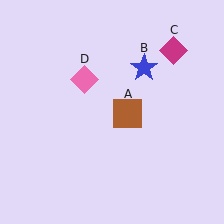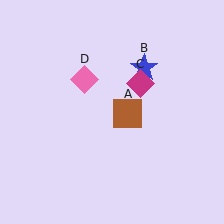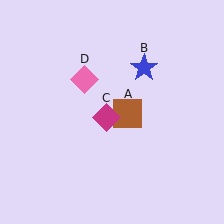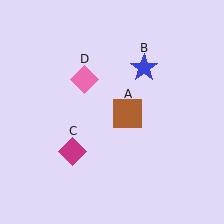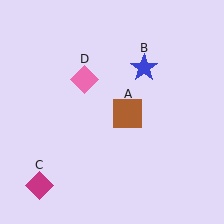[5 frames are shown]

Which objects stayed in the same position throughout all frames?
Brown square (object A) and blue star (object B) and pink diamond (object D) remained stationary.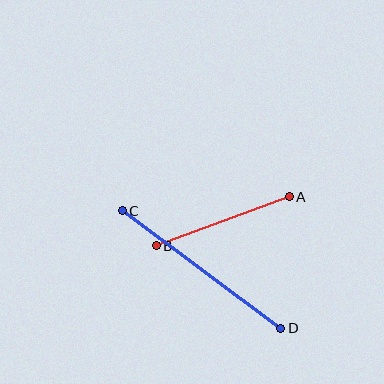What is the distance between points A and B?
The distance is approximately 142 pixels.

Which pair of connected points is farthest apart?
Points C and D are farthest apart.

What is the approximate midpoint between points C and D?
The midpoint is at approximately (202, 270) pixels.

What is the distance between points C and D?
The distance is approximately 197 pixels.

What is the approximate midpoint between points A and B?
The midpoint is at approximately (223, 221) pixels.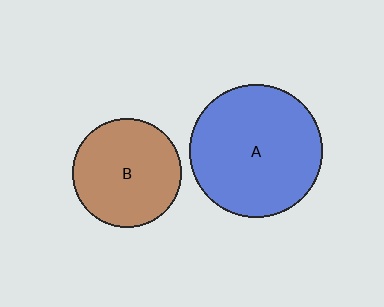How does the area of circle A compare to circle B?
Approximately 1.5 times.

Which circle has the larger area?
Circle A (blue).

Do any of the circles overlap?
No, none of the circles overlap.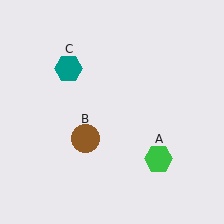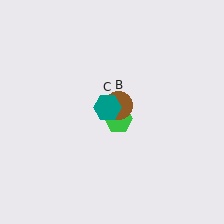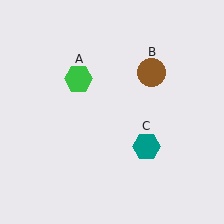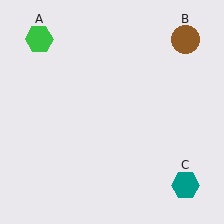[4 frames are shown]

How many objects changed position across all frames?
3 objects changed position: green hexagon (object A), brown circle (object B), teal hexagon (object C).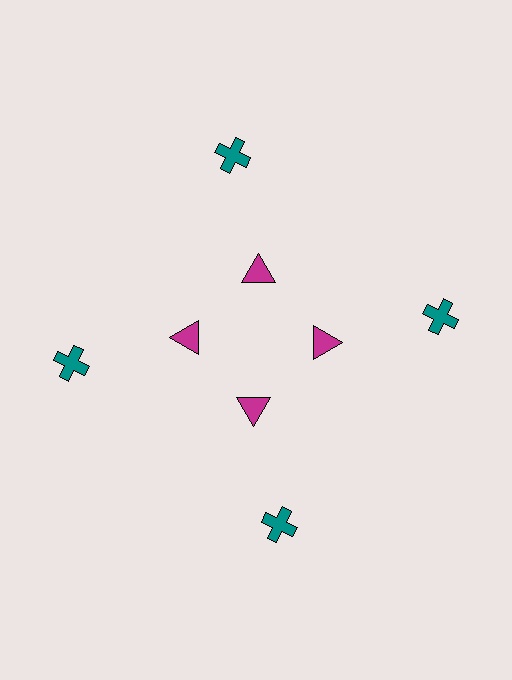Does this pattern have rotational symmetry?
Yes, this pattern has 4-fold rotational symmetry. It looks the same after rotating 90 degrees around the center.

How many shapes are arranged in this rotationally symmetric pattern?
There are 8 shapes, arranged in 4 groups of 2.